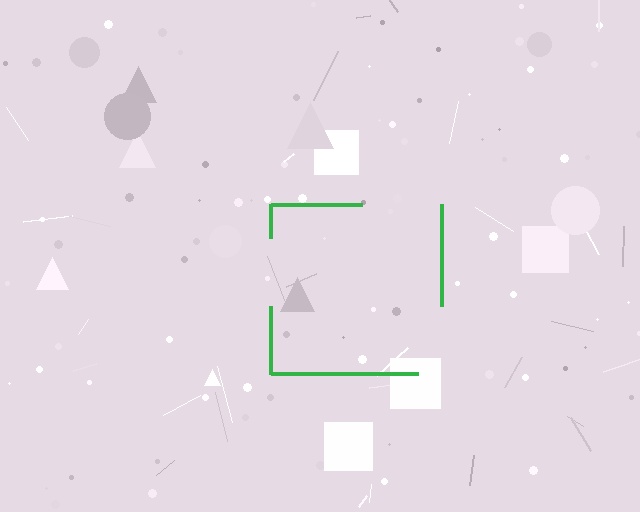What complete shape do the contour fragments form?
The contour fragments form a square.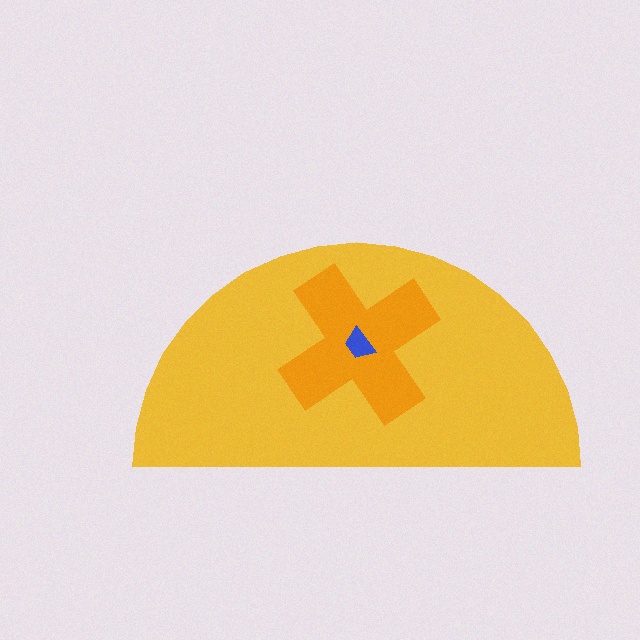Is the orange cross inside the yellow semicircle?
Yes.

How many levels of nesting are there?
3.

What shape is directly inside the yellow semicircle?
The orange cross.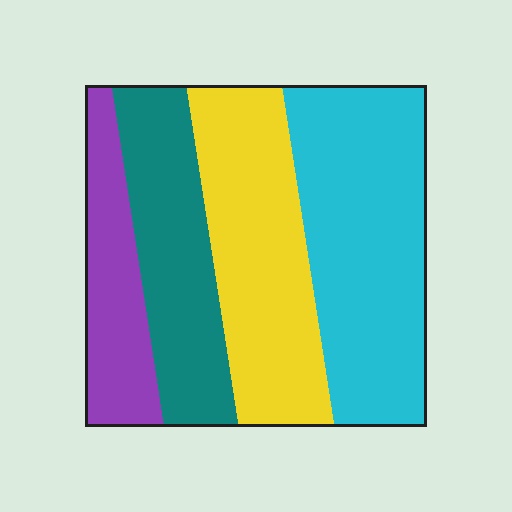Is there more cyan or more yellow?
Cyan.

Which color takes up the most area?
Cyan, at roughly 35%.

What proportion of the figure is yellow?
Yellow takes up about one quarter (1/4) of the figure.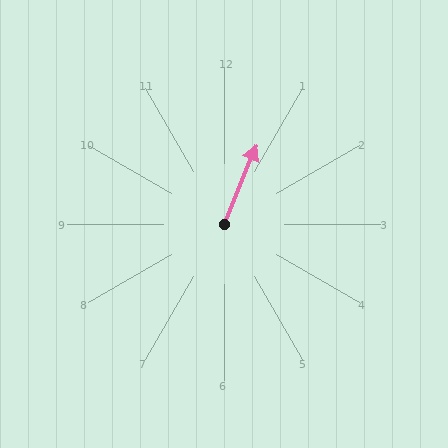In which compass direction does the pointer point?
North.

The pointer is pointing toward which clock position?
Roughly 1 o'clock.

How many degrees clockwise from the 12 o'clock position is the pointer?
Approximately 22 degrees.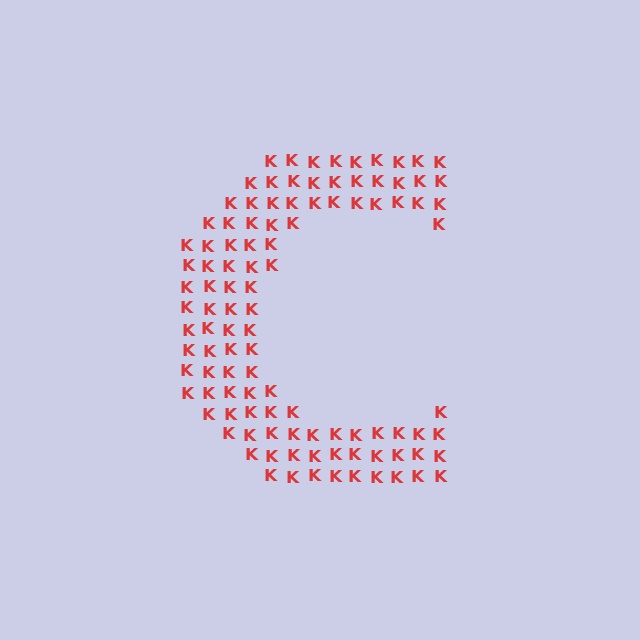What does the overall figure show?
The overall figure shows the letter C.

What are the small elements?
The small elements are letter K's.